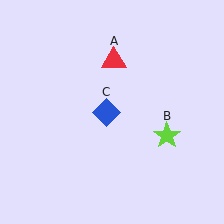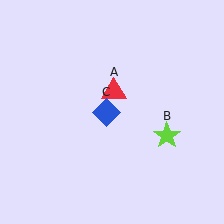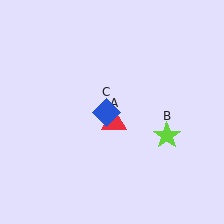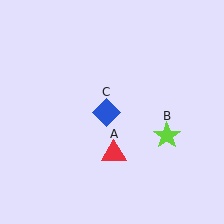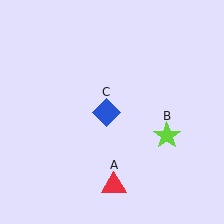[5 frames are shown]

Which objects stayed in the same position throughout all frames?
Lime star (object B) and blue diamond (object C) remained stationary.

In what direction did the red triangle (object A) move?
The red triangle (object A) moved down.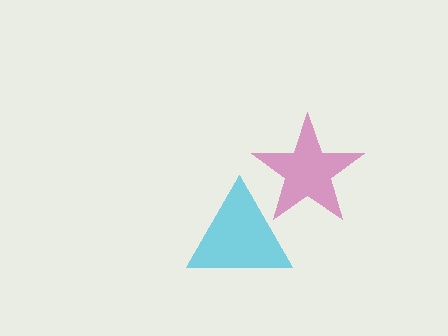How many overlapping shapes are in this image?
There are 2 overlapping shapes in the image.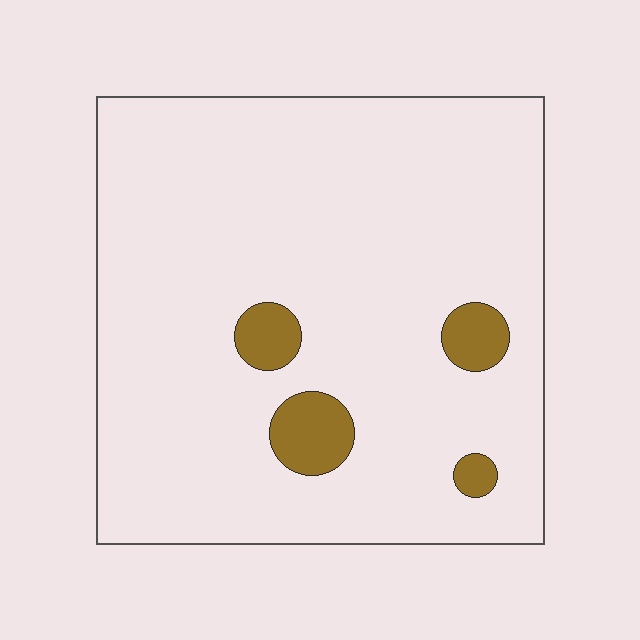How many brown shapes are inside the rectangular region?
4.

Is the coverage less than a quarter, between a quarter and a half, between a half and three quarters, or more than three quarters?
Less than a quarter.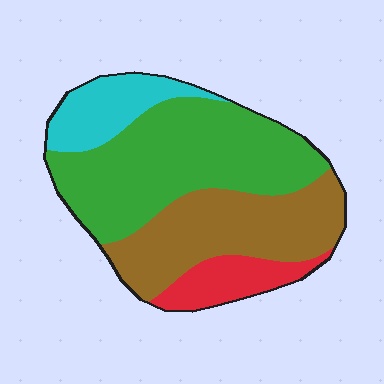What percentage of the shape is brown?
Brown takes up between a quarter and a half of the shape.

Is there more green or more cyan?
Green.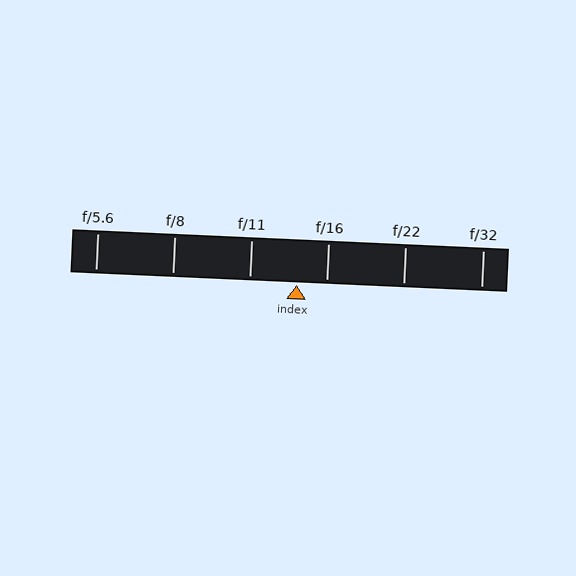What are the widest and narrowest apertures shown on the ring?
The widest aperture shown is f/5.6 and the narrowest is f/32.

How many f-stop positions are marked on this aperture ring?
There are 6 f-stop positions marked.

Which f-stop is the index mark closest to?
The index mark is closest to f/16.